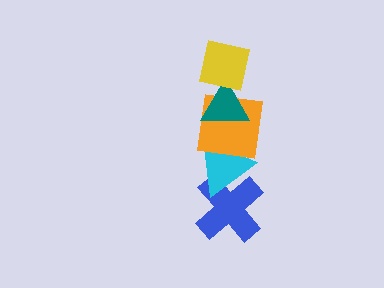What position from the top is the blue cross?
The blue cross is 5th from the top.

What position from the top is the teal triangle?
The teal triangle is 2nd from the top.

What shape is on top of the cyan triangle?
The orange square is on top of the cyan triangle.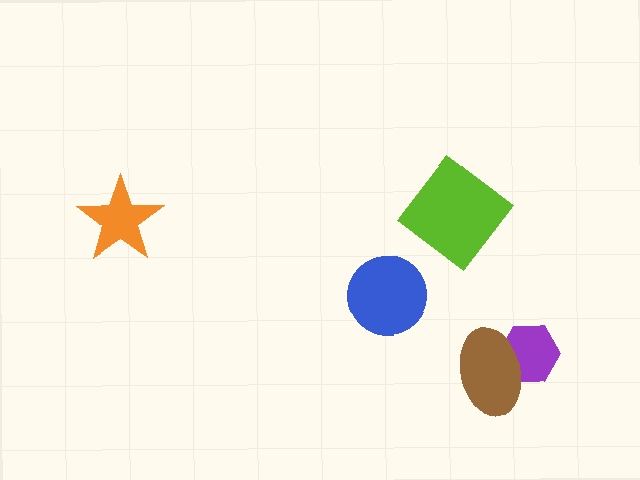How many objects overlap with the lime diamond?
0 objects overlap with the lime diamond.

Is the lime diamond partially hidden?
No, no other shape covers it.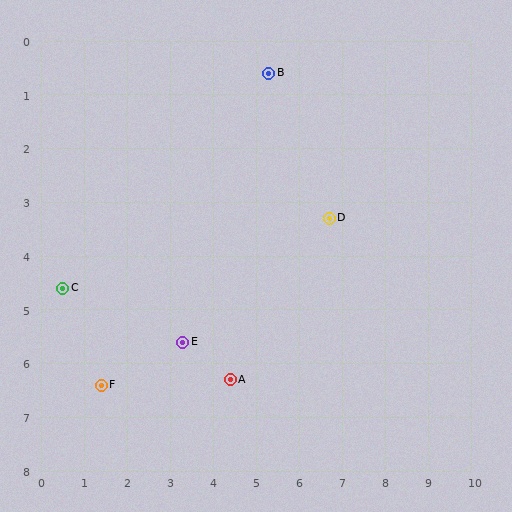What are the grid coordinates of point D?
Point D is at approximately (6.7, 3.3).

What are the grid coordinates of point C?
Point C is at approximately (0.5, 4.6).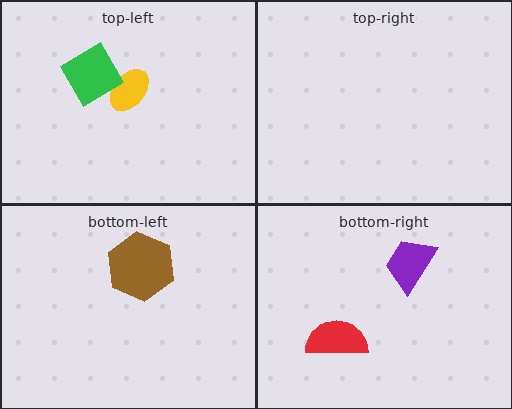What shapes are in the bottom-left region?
The brown hexagon.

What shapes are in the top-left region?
The yellow ellipse, the green diamond.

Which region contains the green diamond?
The top-left region.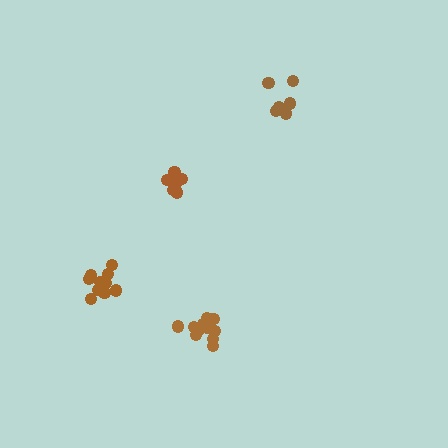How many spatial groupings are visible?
There are 4 spatial groupings.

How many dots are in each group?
Group 1: 10 dots, Group 2: 12 dots, Group 3: 6 dots, Group 4: 9 dots (37 total).